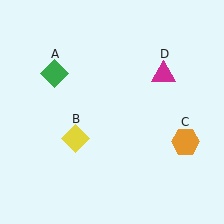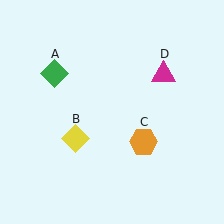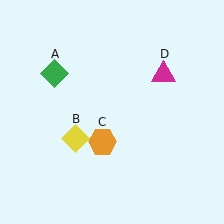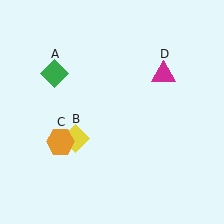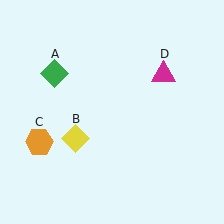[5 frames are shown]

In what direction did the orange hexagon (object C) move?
The orange hexagon (object C) moved left.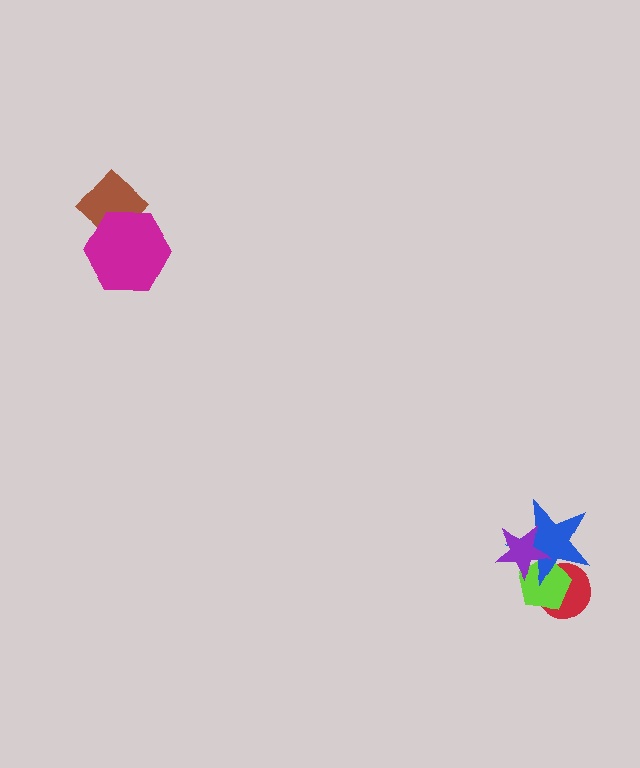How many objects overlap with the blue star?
3 objects overlap with the blue star.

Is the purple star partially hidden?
No, no other shape covers it.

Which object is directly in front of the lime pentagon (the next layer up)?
The blue star is directly in front of the lime pentagon.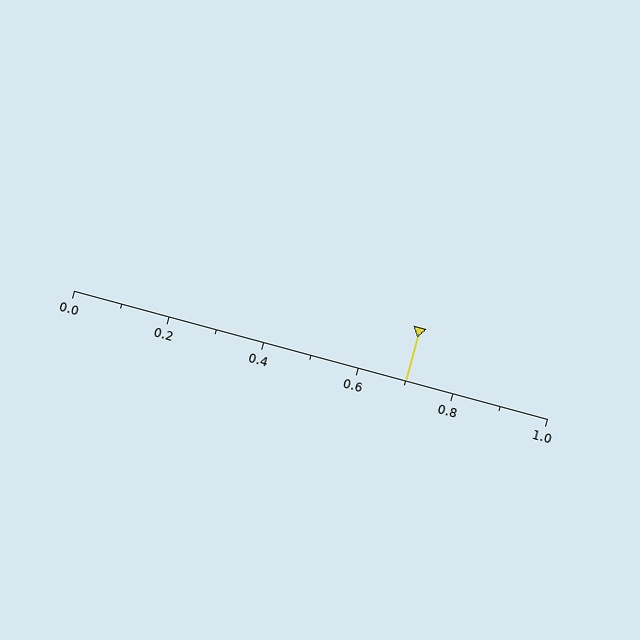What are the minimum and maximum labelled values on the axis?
The axis runs from 0.0 to 1.0.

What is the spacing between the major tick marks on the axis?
The major ticks are spaced 0.2 apart.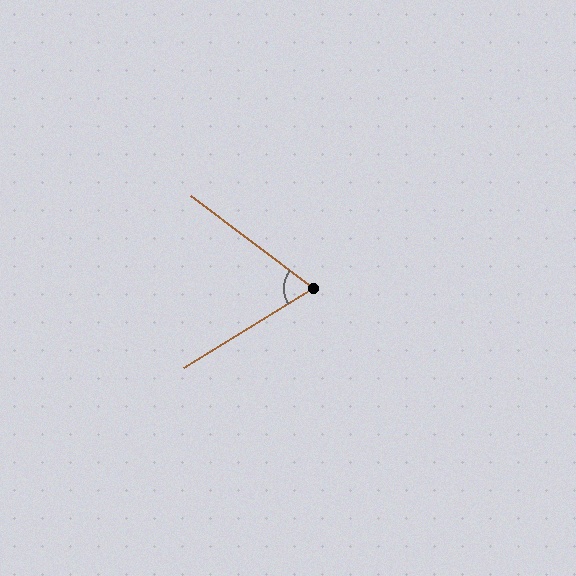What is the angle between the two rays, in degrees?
Approximately 69 degrees.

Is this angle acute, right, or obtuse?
It is acute.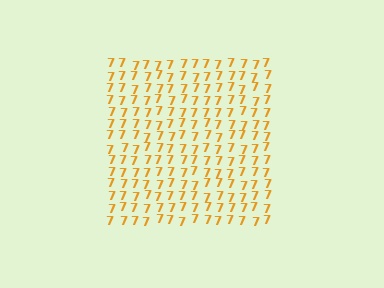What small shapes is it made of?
It is made of small digit 7's.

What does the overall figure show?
The overall figure shows a square.